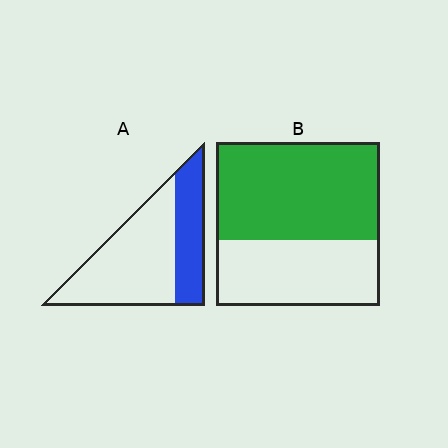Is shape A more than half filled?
No.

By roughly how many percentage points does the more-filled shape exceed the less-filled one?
By roughly 25 percentage points (B over A).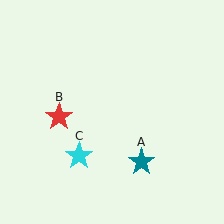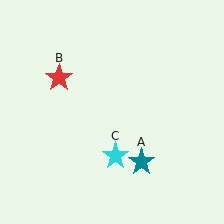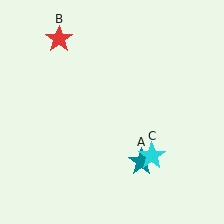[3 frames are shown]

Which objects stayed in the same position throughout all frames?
Teal star (object A) remained stationary.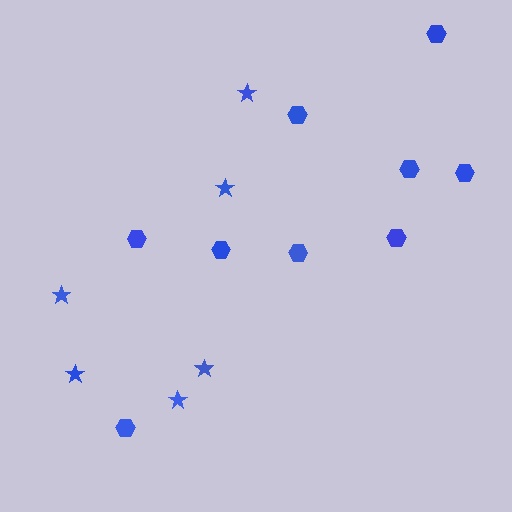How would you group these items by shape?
There are 2 groups: one group of hexagons (9) and one group of stars (6).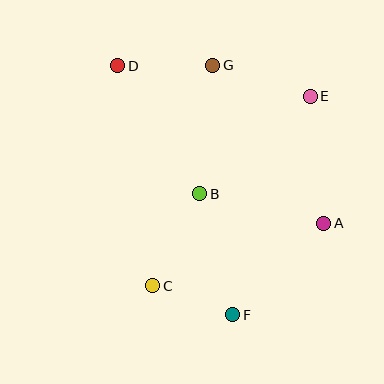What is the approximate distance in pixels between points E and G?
The distance between E and G is approximately 102 pixels.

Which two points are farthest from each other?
Points D and F are farthest from each other.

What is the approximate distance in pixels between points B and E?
The distance between B and E is approximately 147 pixels.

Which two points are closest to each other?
Points C and F are closest to each other.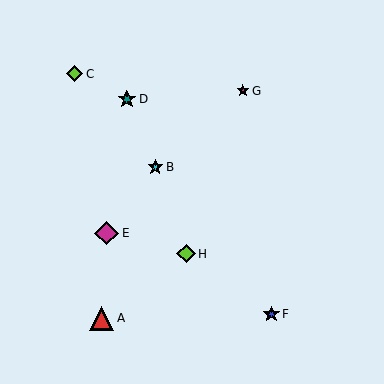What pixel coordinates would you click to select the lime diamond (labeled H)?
Click at (186, 254) to select the lime diamond H.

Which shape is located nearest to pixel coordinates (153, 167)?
The cyan star (labeled B) at (155, 167) is nearest to that location.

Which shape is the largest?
The magenta diamond (labeled E) is the largest.